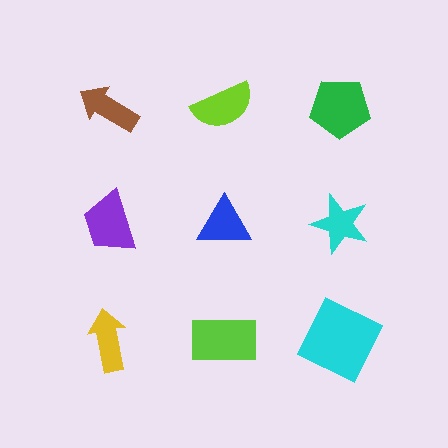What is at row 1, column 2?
A lime semicircle.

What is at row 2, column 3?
A cyan star.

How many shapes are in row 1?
3 shapes.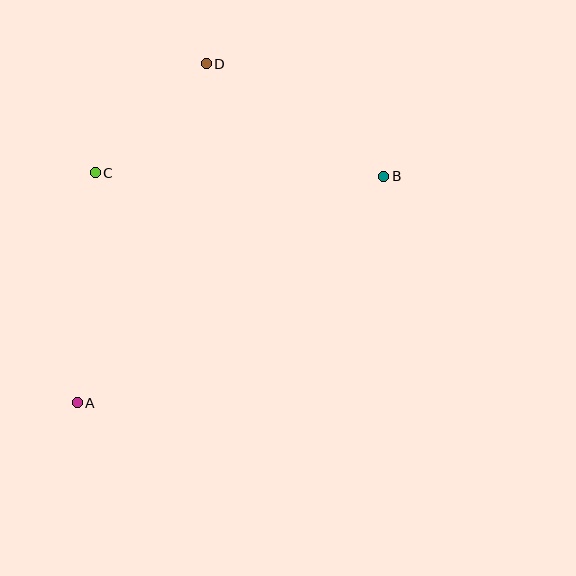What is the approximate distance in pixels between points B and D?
The distance between B and D is approximately 210 pixels.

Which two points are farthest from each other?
Points A and B are farthest from each other.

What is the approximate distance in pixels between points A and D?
The distance between A and D is approximately 363 pixels.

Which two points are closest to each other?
Points C and D are closest to each other.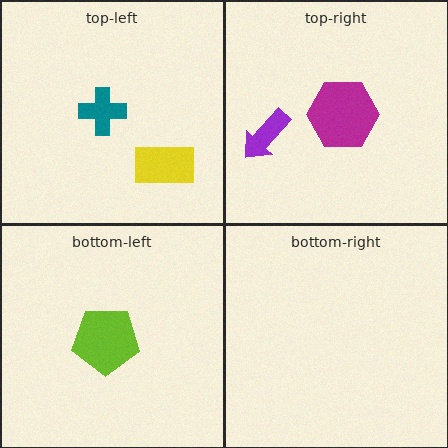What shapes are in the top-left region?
The yellow rectangle, the teal cross.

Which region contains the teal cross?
The top-left region.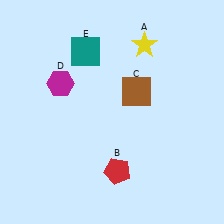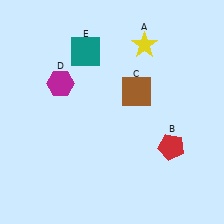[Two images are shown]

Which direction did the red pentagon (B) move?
The red pentagon (B) moved right.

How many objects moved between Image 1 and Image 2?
1 object moved between the two images.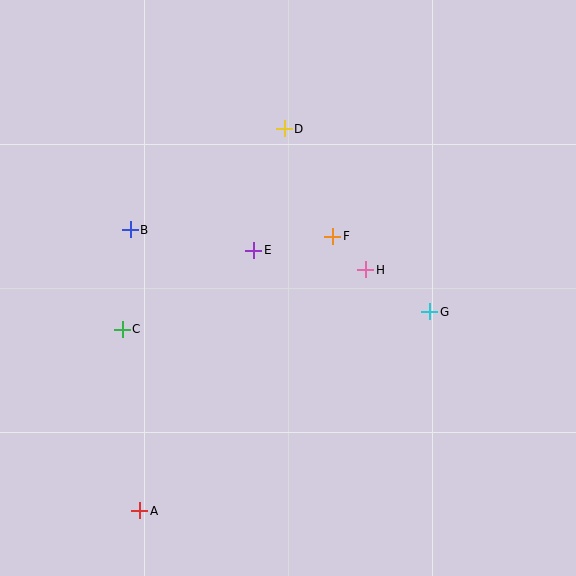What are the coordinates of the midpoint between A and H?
The midpoint between A and H is at (253, 390).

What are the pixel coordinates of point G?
Point G is at (430, 312).